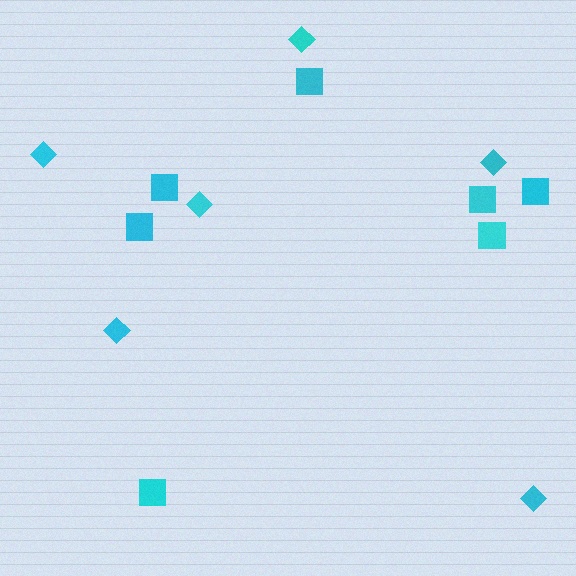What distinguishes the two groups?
There are 2 groups: one group of diamonds (6) and one group of squares (7).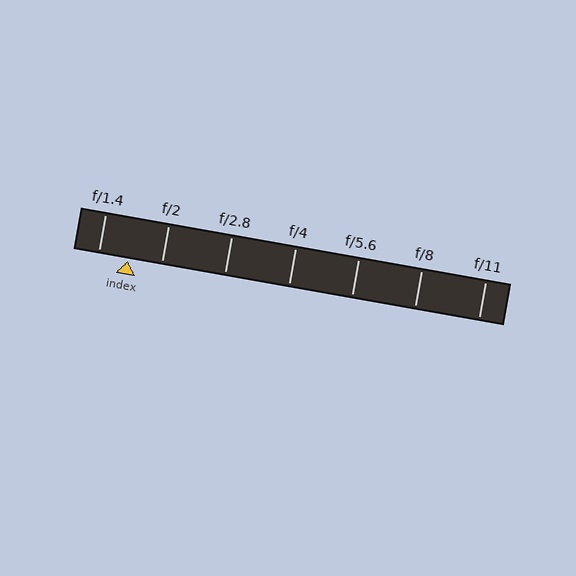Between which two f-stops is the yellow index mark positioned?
The index mark is between f/1.4 and f/2.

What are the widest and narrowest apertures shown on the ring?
The widest aperture shown is f/1.4 and the narrowest is f/11.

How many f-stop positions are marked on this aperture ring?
There are 7 f-stop positions marked.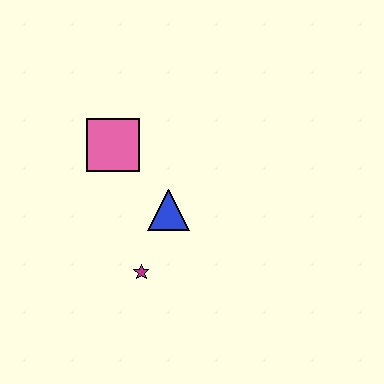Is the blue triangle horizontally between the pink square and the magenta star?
No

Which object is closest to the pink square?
The blue triangle is closest to the pink square.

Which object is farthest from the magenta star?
The pink square is farthest from the magenta star.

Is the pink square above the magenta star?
Yes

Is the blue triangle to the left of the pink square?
No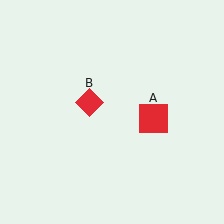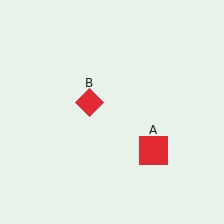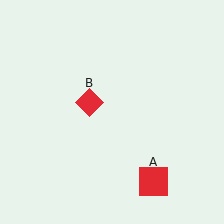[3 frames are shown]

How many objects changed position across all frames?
1 object changed position: red square (object A).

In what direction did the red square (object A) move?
The red square (object A) moved down.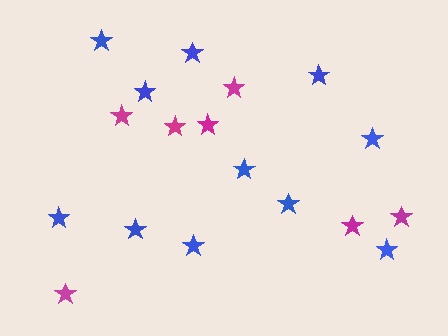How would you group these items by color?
There are 2 groups: one group of magenta stars (7) and one group of blue stars (11).